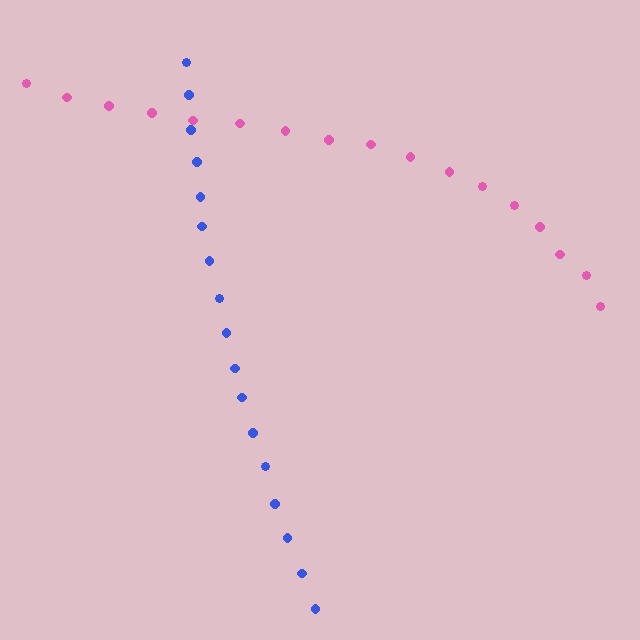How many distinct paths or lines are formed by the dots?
There are 2 distinct paths.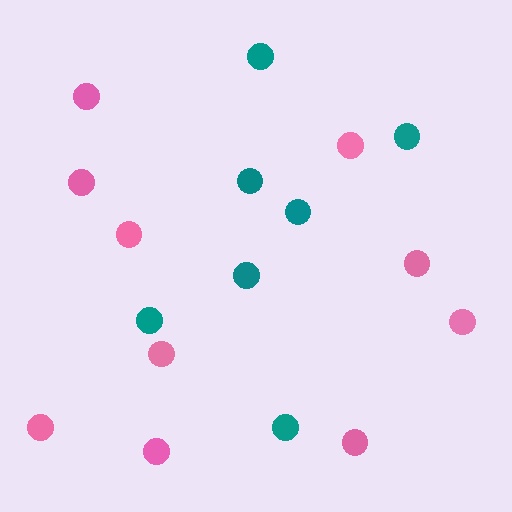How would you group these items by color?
There are 2 groups: one group of pink circles (10) and one group of teal circles (7).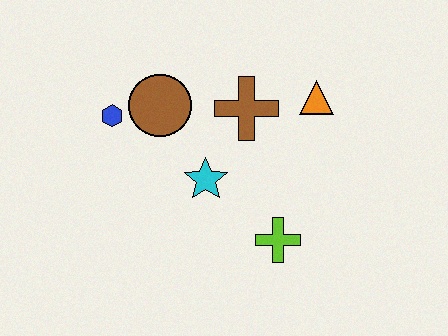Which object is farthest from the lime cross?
The blue hexagon is farthest from the lime cross.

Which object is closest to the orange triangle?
The brown cross is closest to the orange triangle.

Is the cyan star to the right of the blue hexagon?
Yes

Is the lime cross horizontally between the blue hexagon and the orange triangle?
Yes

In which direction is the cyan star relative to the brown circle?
The cyan star is below the brown circle.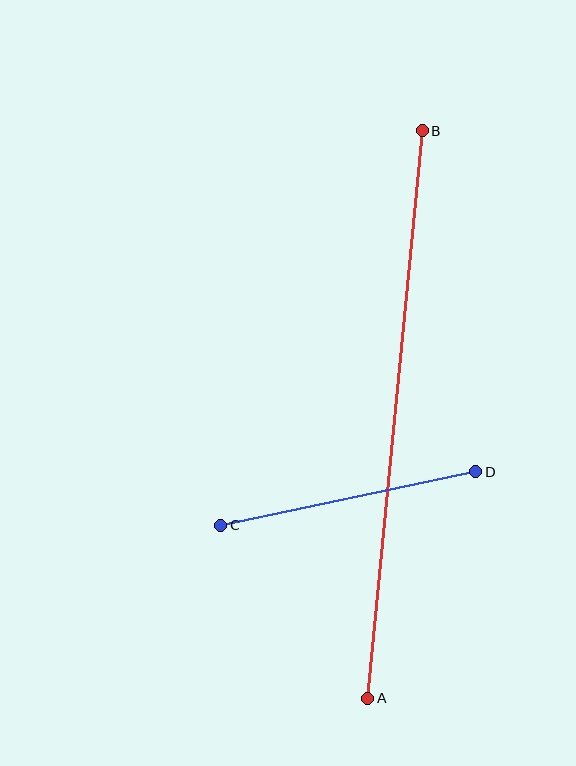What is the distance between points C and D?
The distance is approximately 261 pixels.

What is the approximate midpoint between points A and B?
The midpoint is at approximately (395, 414) pixels.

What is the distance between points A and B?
The distance is approximately 570 pixels.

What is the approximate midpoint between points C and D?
The midpoint is at approximately (348, 499) pixels.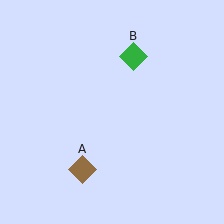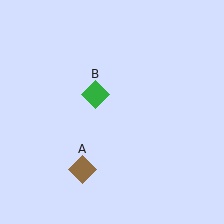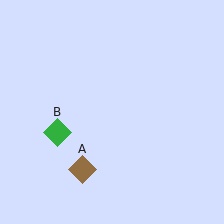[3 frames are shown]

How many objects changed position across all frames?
1 object changed position: green diamond (object B).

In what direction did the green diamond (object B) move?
The green diamond (object B) moved down and to the left.